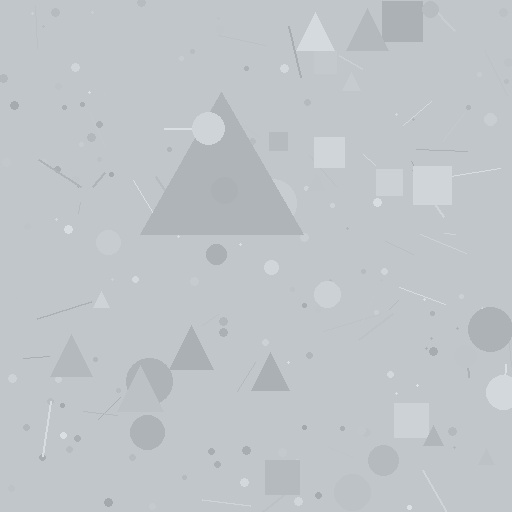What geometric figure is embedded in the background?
A triangle is embedded in the background.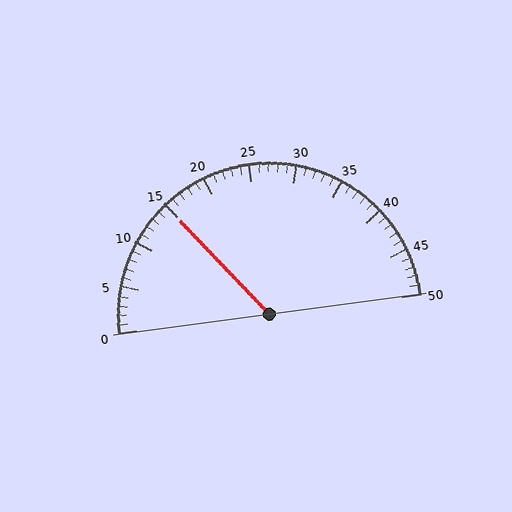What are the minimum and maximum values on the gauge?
The gauge ranges from 0 to 50.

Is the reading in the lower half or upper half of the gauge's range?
The reading is in the lower half of the range (0 to 50).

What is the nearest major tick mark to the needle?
The nearest major tick mark is 15.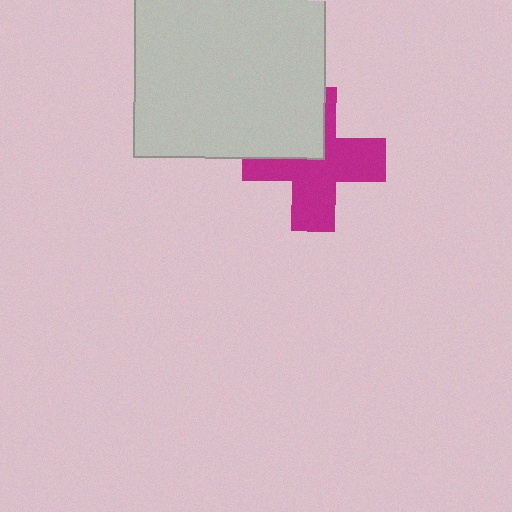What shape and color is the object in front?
The object in front is a light gray square.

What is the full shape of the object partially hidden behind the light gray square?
The partially hidden object is a magenta cross.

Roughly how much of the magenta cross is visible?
Most of it is visible (roughly 68%).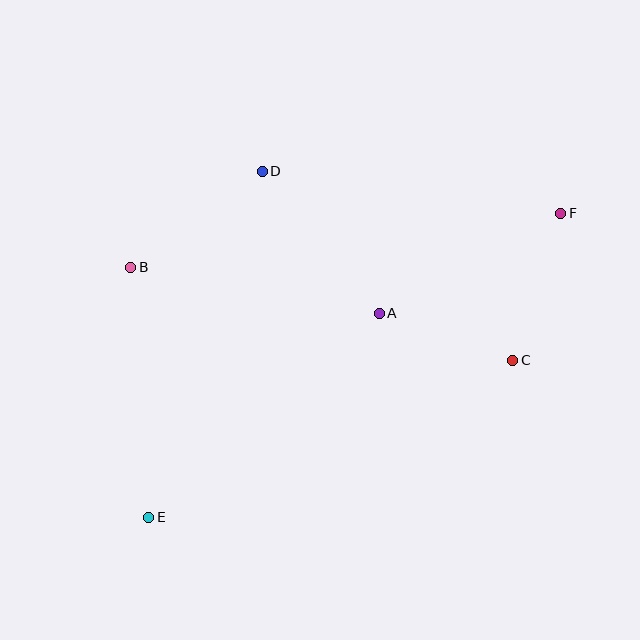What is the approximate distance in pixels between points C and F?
The distance between C and F is approximately 155 pixels.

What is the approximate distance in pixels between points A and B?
The distance between A and B is approximately 252 pixels.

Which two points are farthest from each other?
Points E and F are farthest from each other.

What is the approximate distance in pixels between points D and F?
The distance between D and F is approximately 302 pixels.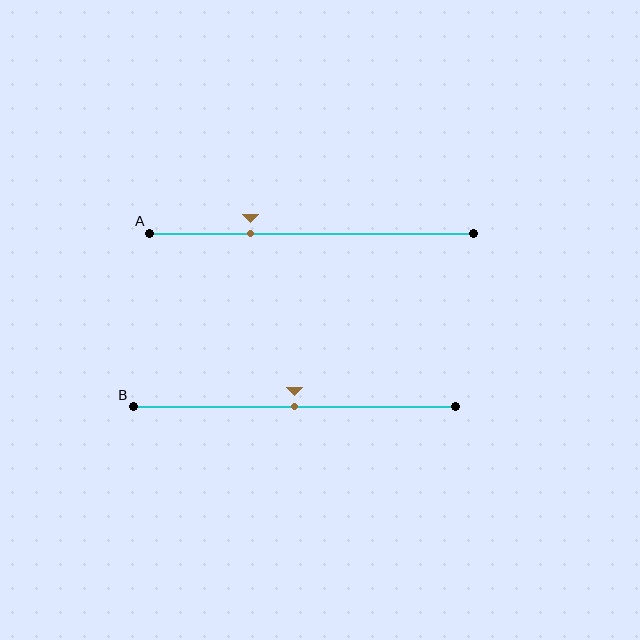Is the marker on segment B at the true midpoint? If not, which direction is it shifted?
Yes, the marker on segment B is at the true midpoint.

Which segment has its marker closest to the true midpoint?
Segment B has its marker closest to the true midpoint.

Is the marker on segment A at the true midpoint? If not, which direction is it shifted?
No, the marker on segment A is shifted to the left by about 19% of the segment length.